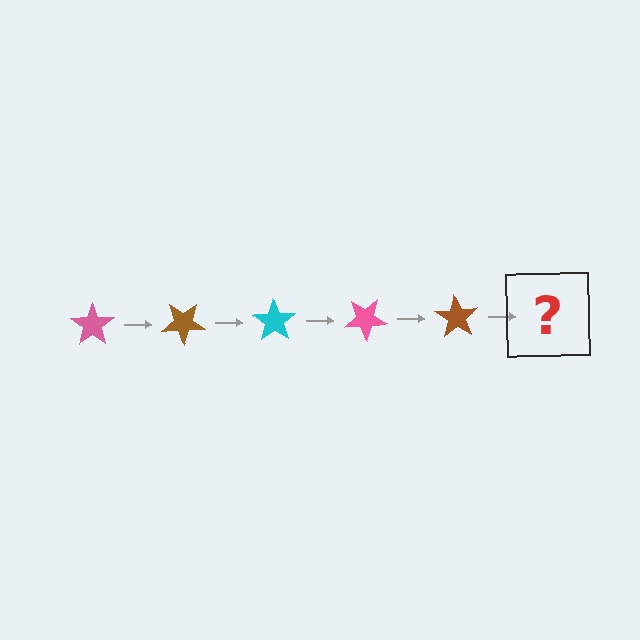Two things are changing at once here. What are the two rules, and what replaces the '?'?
The two rules are that it rotates 35 degrees each step and the color cycles through pink, brown, and cyan. The '?' should be a cyan star, rotated 175 degrees from the start.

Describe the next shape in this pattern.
It should be a cyan star, rotated 175 degrees from the start.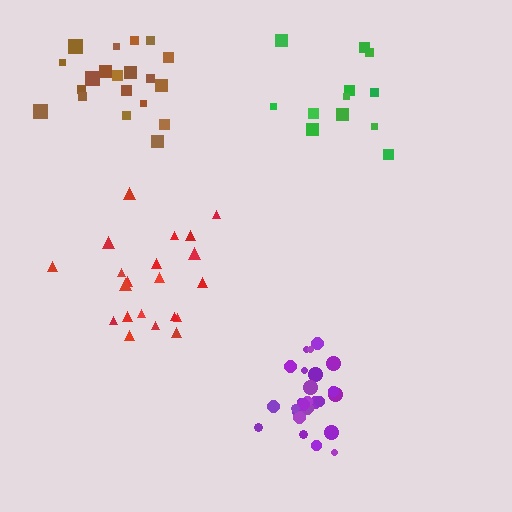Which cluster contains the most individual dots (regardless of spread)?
Purple (25).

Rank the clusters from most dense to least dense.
purple, red, brown, green.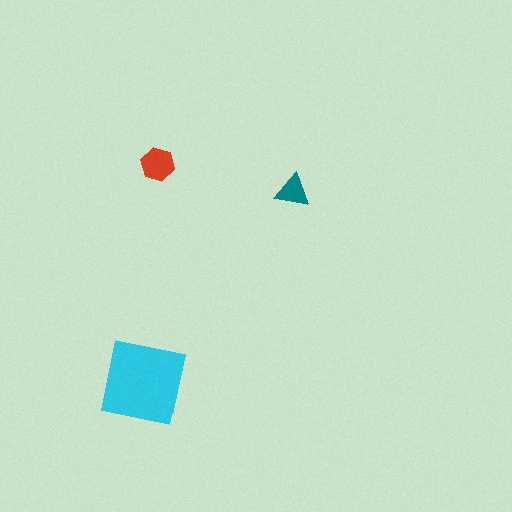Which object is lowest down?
The cyan square is bottommost.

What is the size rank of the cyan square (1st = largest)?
1st.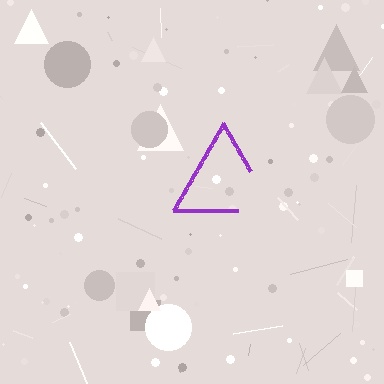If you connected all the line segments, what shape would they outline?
They would outline a triangle.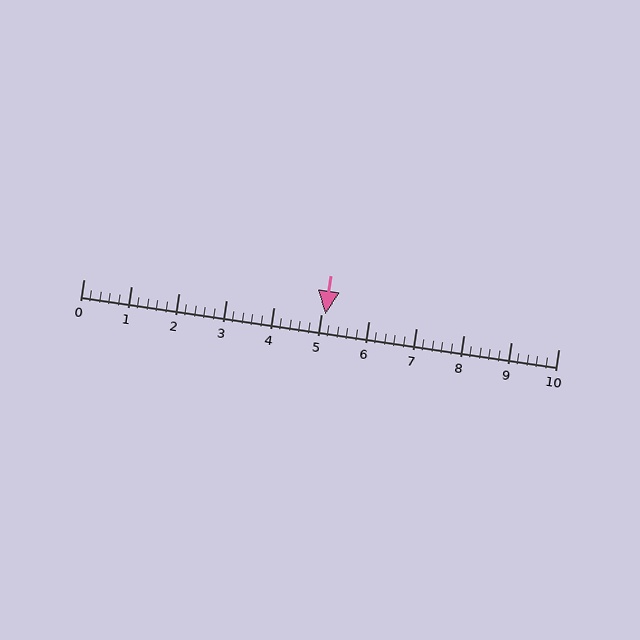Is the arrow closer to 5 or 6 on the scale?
The arrow is closer to 5.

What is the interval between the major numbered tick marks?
The major tick marks are spaced 1 units apart.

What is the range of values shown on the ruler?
The ruler shows values from 0 to 10.